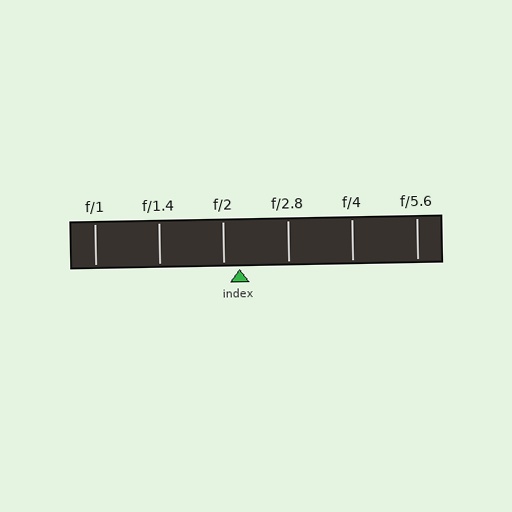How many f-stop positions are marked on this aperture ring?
There are 6 f-stop positions marked.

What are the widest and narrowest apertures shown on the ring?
The widest aperture shown is f/1 and the narrowest is f/5.6.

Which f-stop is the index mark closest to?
The index mark is closest to f/2.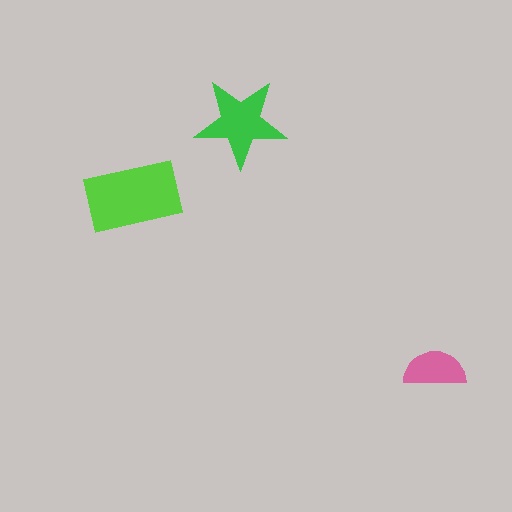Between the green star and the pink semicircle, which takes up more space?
The green star.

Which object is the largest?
The lime rectangle.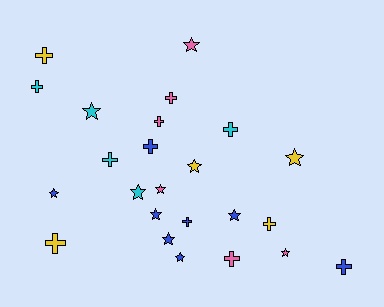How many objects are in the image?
There are 24 objects.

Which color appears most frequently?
Blue, with 8 objects.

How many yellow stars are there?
There are 2 yellow stars.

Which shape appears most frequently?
Star, with 12 objects.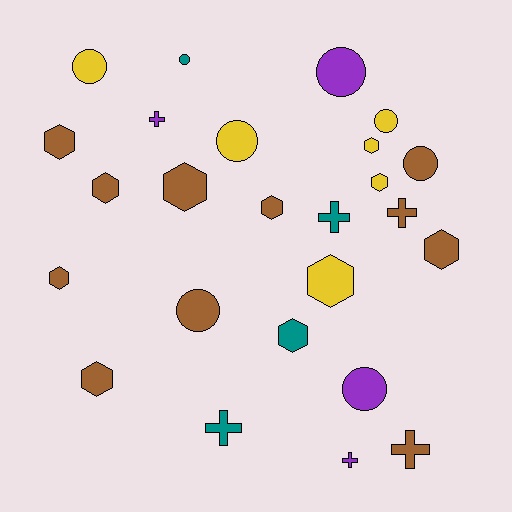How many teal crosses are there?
There are 2 teal crosses.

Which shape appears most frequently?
Hexagon, with 11 objects.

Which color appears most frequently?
Brown, with 11 objects.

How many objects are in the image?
There are 25 objects.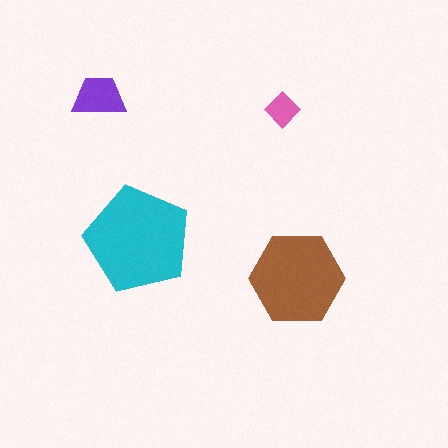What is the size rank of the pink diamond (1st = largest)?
4th.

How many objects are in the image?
There are 4 objects in the image.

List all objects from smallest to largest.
The pink diamond, the purple trapezoid, the brown hexagon, the cyan pentagon.